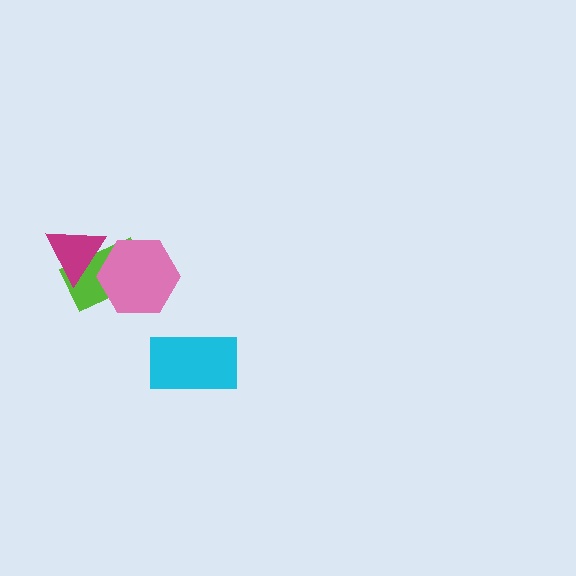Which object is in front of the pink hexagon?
The magenta triangle is in front of the pink hexagon.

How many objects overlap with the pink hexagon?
2 objects overlap with the pink hexagon.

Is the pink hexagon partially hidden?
Yes, it is partially covered by another shape.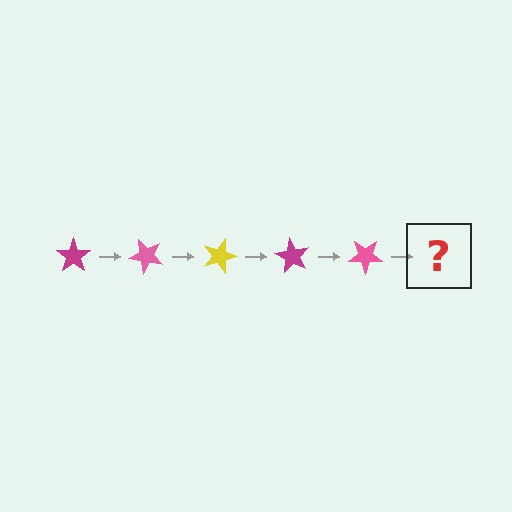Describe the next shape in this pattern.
It should be a yellow star, rotated 225 degrees from the start.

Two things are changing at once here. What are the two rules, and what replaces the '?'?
The two rules are that it rotates 45 degrees each step and the color cycles through magenta, pink, and yellow. The '?' should be a yellow star, rotated 225 degrees from the start.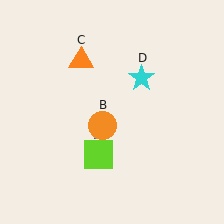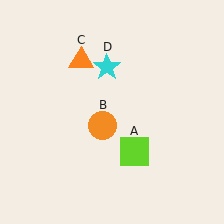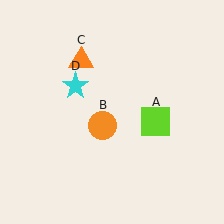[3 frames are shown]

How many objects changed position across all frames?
2 objects changed position: lime square (object A), cyan star (object D).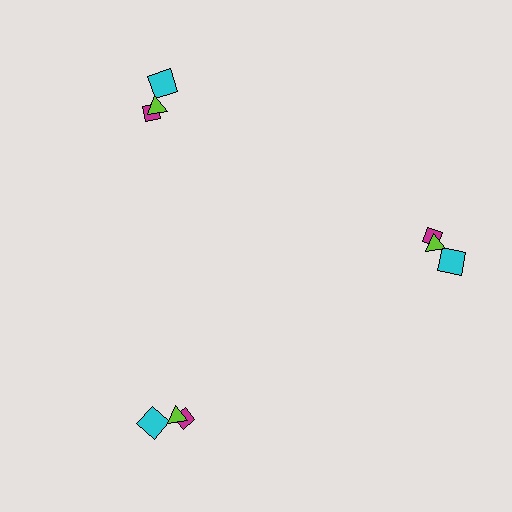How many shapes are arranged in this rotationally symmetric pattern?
There are 9 shapes, arranged in 3 groups of 3.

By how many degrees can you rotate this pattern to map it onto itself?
The pattern maps onto itself every 120 degrees of rotation.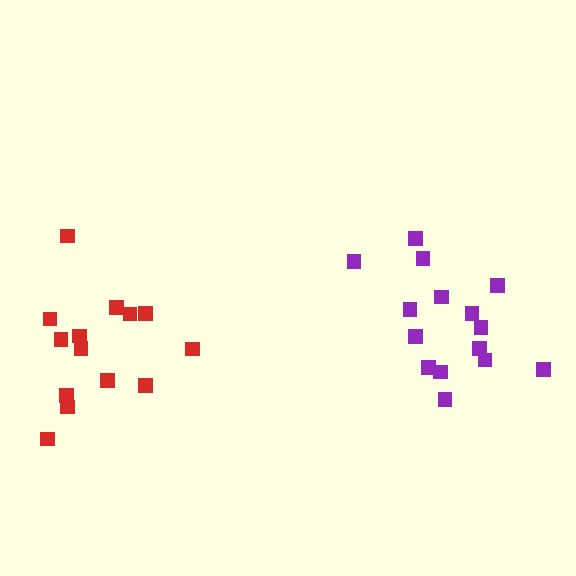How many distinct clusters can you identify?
There are 2 distinct clusters.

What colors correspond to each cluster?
The clusters are colored: purple, red.